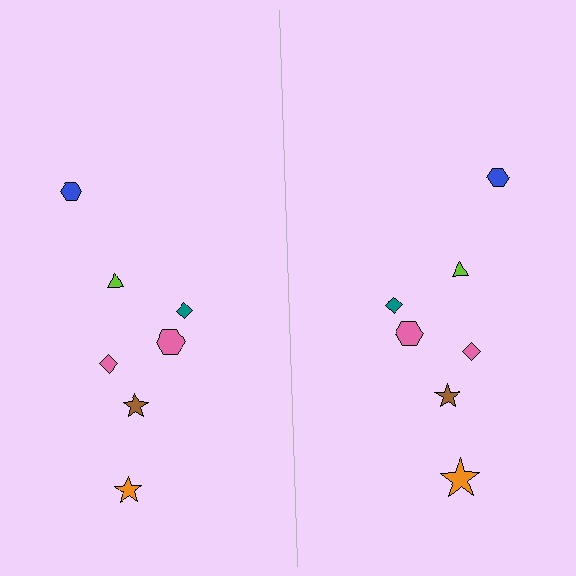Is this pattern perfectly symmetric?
No, the pattern is not perfectly symmetric. The orange star on the right side has a different size than its mirror counterpart.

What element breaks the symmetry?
The orange star on the right side has a different size than its mirror counterpart.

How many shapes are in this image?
There are 14 shapes in this image.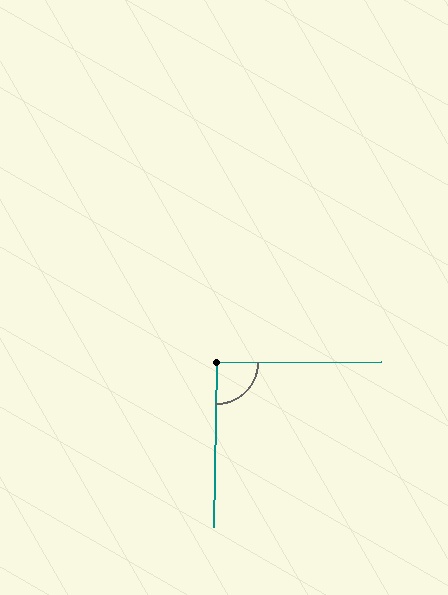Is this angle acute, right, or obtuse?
It is approximately a right angle.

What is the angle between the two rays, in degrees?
Approximately 92 degrees.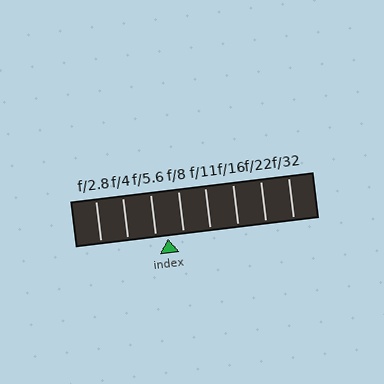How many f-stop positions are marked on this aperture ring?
There are 8 f-stop positions marked.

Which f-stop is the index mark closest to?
The index mark is closest to f/5.6.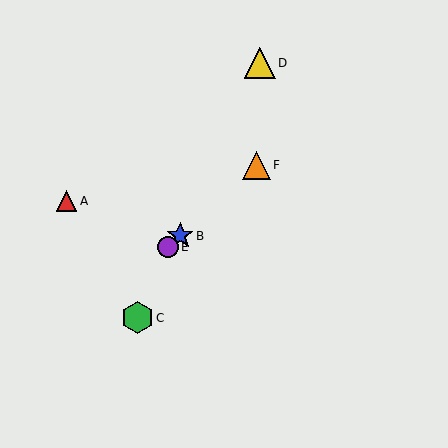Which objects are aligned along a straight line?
Objects B, E, F are aligned along a straight line.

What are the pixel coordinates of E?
Object E is at (168, 247).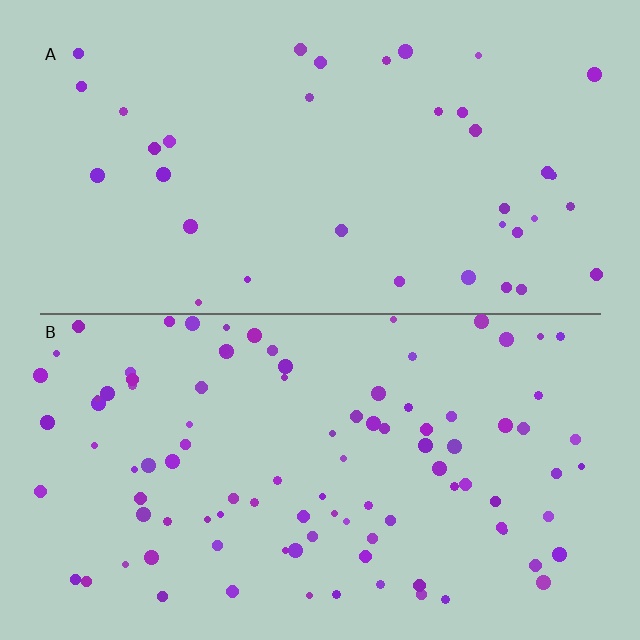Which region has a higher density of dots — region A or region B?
B (the bottom).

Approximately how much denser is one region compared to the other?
Approximately 2.7× — region B over region A.